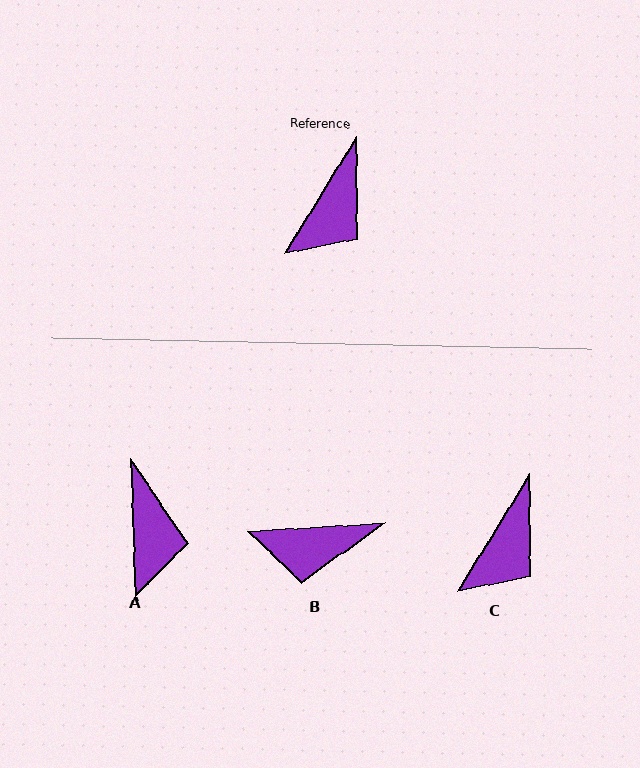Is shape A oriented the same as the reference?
No, it is off by about 33 degrees.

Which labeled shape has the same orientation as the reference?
C.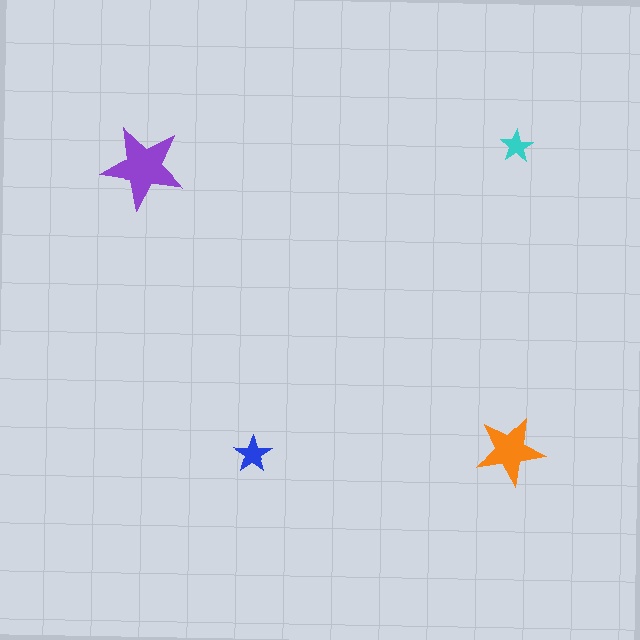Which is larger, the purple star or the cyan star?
The purple one.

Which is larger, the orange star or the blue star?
The orange one.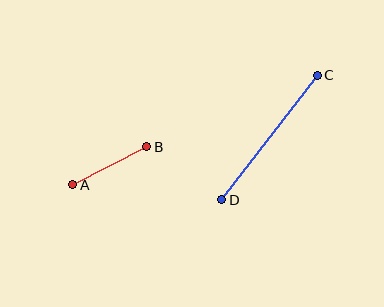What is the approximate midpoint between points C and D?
The midpoint is at approximately (269, 137) pixels.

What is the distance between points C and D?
The distance is approximately 157 pixels.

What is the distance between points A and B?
The distance is approximately 83 pixels.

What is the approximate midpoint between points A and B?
The midpoint is at approximately (110, 166) pixels.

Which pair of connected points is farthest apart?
Points C and D are farthest apart.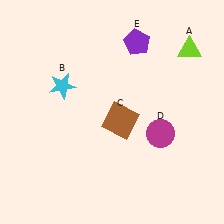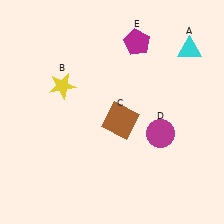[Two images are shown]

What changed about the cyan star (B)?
In Image 1, B is cyan. In Image 2, it changed to yellow.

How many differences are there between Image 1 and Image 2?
There are 3 differences between the two images.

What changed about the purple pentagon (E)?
In Image 1, E is purple. In Image 2, it changed to magenta.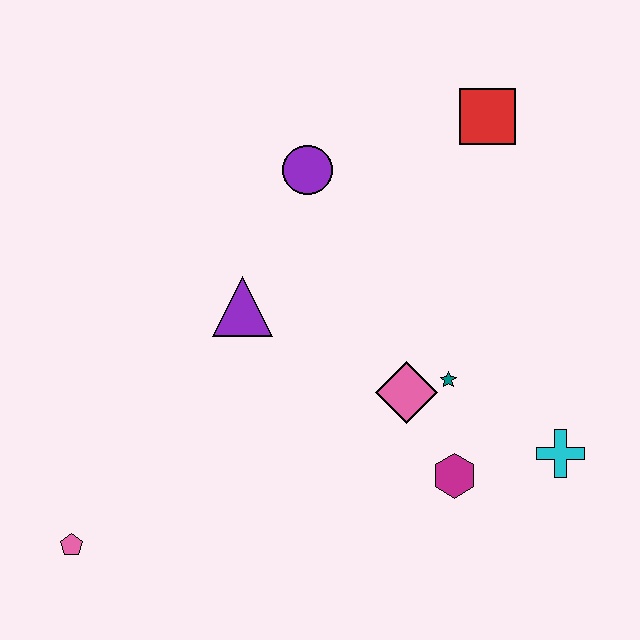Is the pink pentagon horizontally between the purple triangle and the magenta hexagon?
No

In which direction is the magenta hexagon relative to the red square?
The magenta hexagon is below the red square.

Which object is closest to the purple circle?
The purple triangle is closest to the purple circle.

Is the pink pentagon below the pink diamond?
Yes